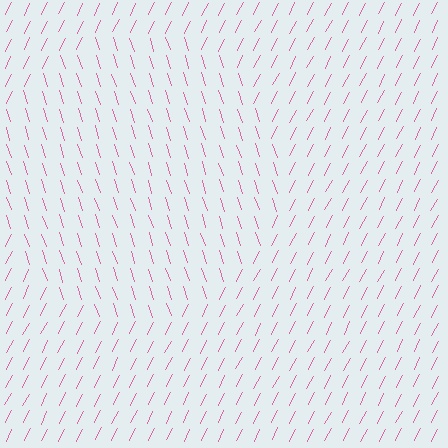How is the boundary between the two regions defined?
The boundary is defined purely by a change in line orientation (approximately 45 degrees difference). All lines are the same color and thickness.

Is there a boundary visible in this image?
Yes, there is a texture boundary formed by a change in line orientation.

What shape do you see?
I see a circle.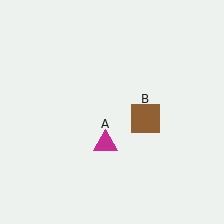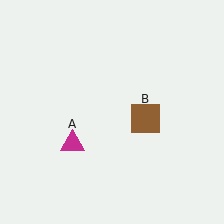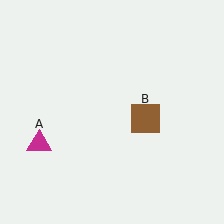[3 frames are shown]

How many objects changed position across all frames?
1 object changed position: magenta triangle (object A).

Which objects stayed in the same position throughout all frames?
Brown square (object B) remained stationary.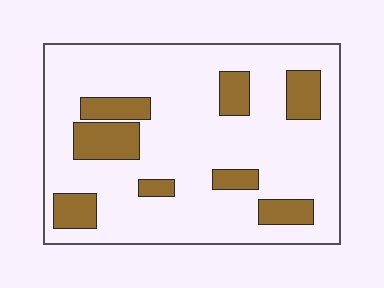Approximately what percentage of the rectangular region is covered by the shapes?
Approximately 20%.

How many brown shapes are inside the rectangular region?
8.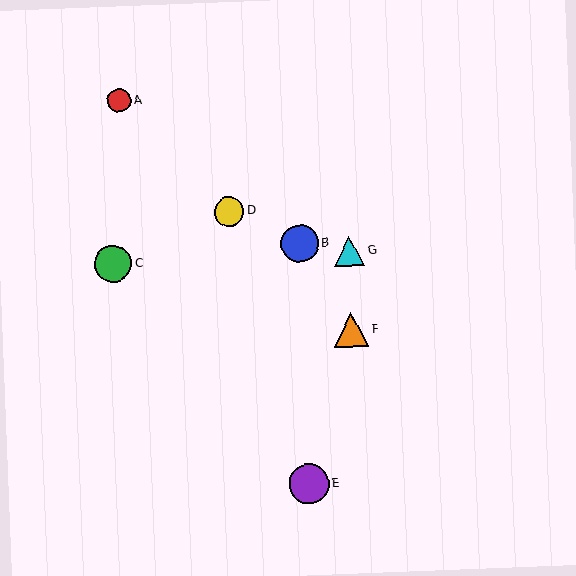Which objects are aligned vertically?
Objects B, E are aligned vertically.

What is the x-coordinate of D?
Object D is at x≈229.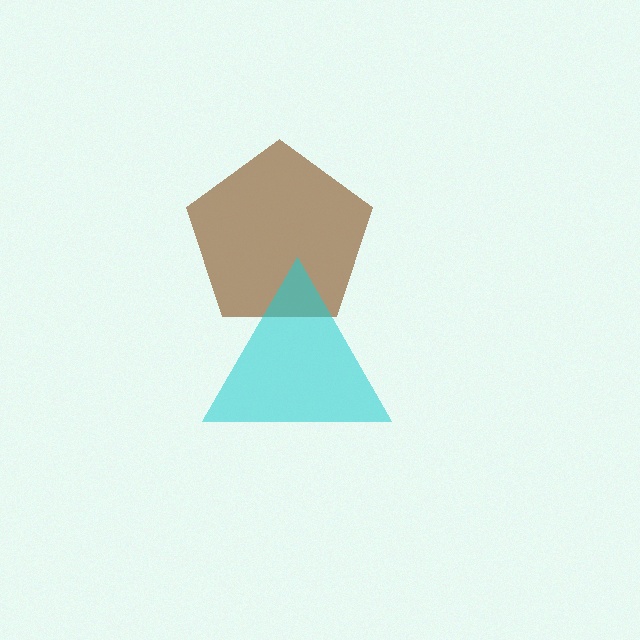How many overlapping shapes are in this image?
There are 2 overlapping shapes in the image.